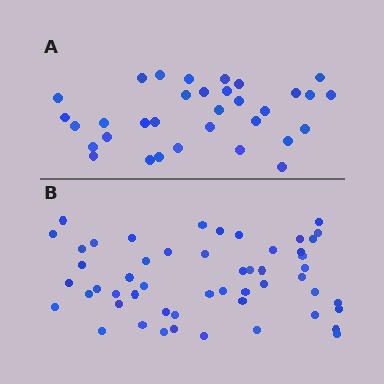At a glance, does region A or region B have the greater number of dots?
Region B (the bottom region) has more dots.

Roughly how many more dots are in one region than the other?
Region B has approximately 20 more dots than region A.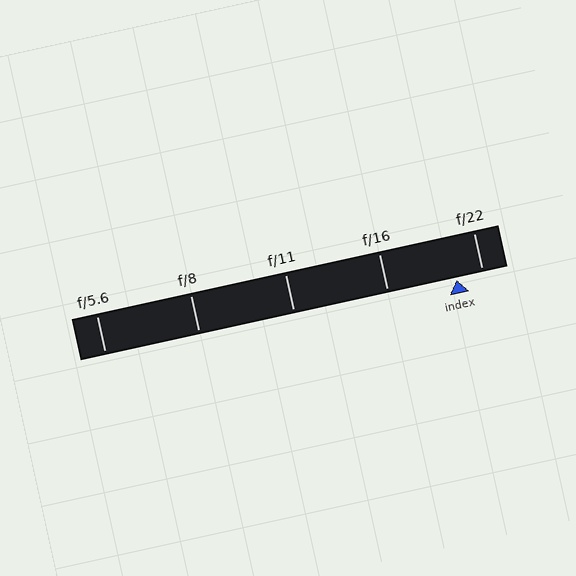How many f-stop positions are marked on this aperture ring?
There are 5 f-stop positions marked.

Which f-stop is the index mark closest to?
The index mark is closest to f/22.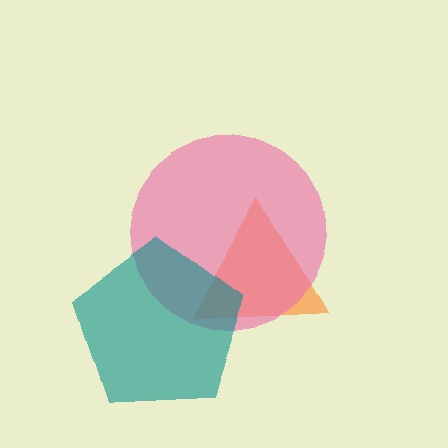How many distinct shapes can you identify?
There are 3 distinct shapes: an orange triangle, a pink circle, a teal pentagon.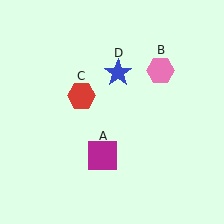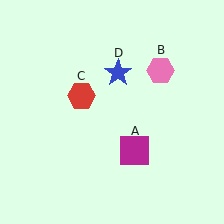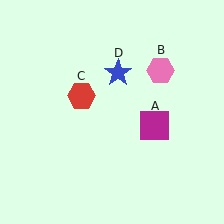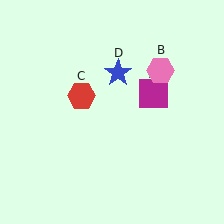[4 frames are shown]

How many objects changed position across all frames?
1 object changed position: magenta square (object A).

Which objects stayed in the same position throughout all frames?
Pink hexagon (object B) and red hexagon (object C) and blue star (object D) remained stationary.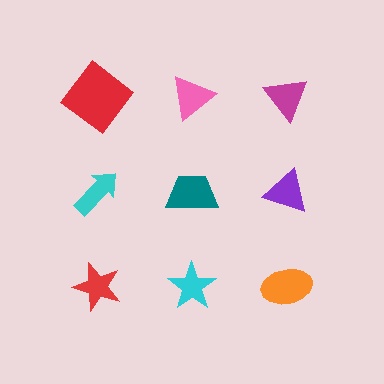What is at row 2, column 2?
A teal trapezoid.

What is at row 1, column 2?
A pink triangle.